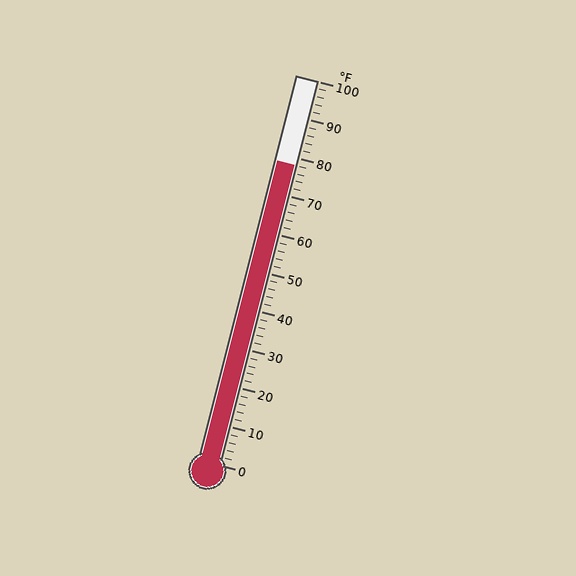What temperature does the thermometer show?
The thermometer shows approximately 78°F.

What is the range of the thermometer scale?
The thermometer scale ranges from 0°F to 100°F.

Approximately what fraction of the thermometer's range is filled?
The thermometer is filled to approximately 80% of its range.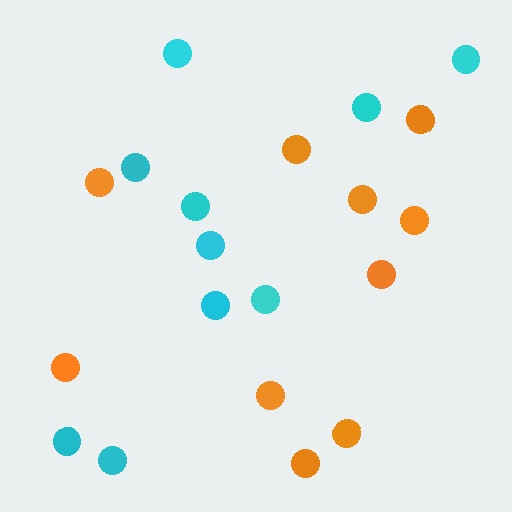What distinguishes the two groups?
There are 2 groups: one group of orange circles (10) and one group of cyan circles (10).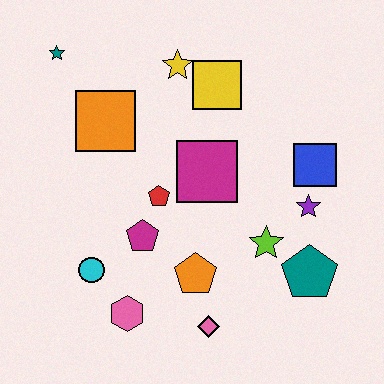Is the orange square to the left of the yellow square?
Yes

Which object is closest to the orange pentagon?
The pink diamond is closest to the orange pentagon.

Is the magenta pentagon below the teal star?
Yes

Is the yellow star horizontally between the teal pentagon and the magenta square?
No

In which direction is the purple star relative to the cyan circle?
The purple star is to the right of the cyan circle.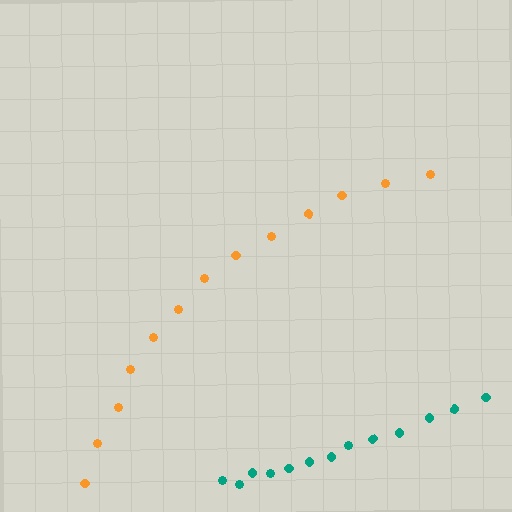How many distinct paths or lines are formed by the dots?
There are 2 distinct paths.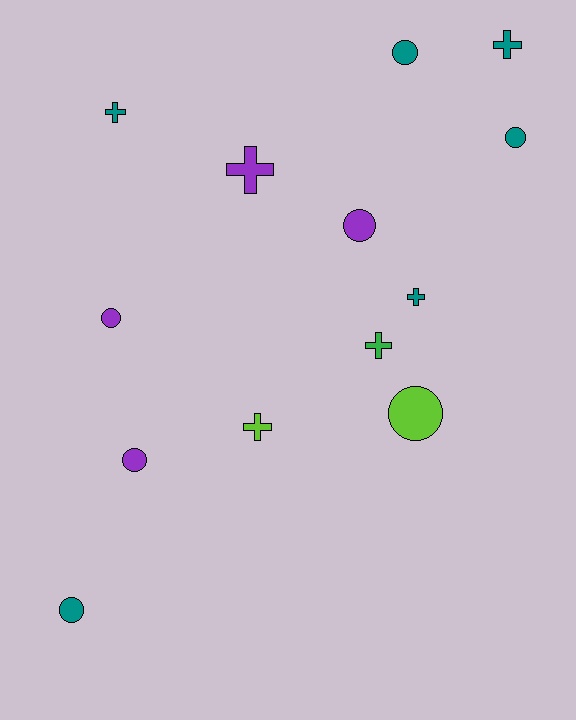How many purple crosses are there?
There is 1 purple cross.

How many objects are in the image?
There are 13 objects.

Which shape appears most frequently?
Circle, with 7 objects.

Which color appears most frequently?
Teal, with 6 objects.